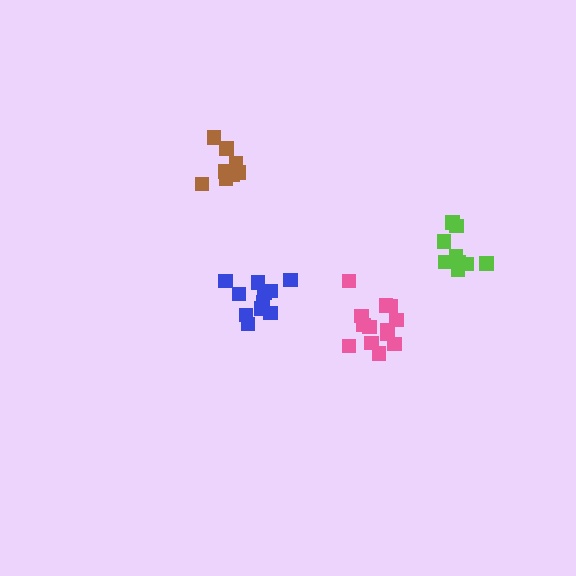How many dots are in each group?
Group 1: 8 dots, Group 2: 11 dots, Group 3: 13 dots, Group 4: 9 dots (41 total).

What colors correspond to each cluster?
The clusters are colored: brown, blue, pink, lime.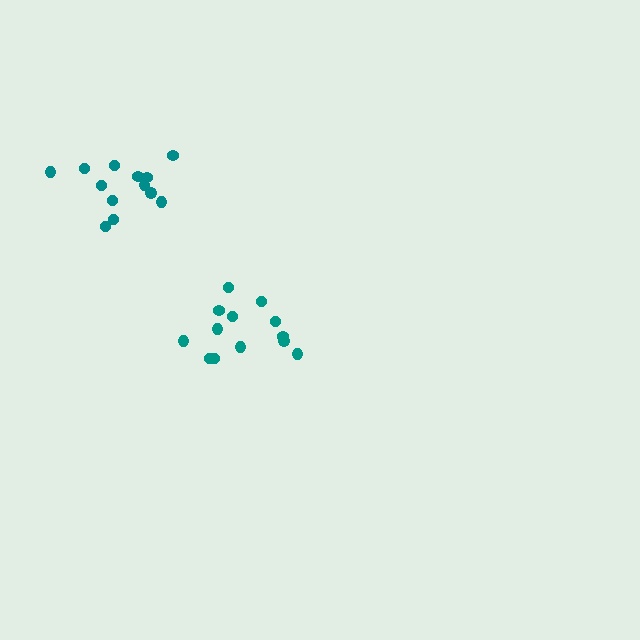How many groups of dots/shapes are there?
There are 2 groups.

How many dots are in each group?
Group 1: 13 dots, Group 2: 13 dots (26 total).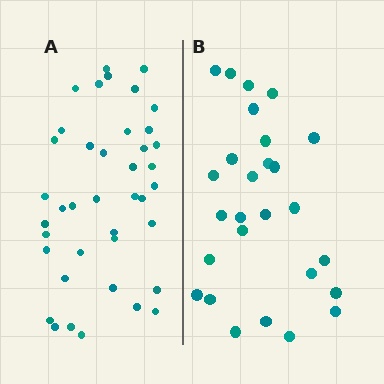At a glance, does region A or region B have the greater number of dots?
Region A (the left region) has more dots.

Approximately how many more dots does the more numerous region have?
Region A has approximately 15 more dots than region B.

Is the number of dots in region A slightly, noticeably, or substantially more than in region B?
Region A has substantially more. The ratio is roughly 1.5 to 1.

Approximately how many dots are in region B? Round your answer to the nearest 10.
About 30 dots. (The exact count is 27, which rounds to 30.)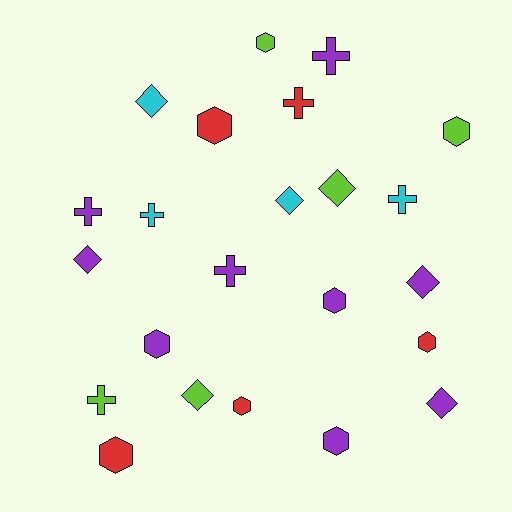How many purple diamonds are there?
There are 3 purple diamonds.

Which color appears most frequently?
Purple, with 9 objects.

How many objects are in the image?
There are 23 objects.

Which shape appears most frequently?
Hexagon, with 9 objects.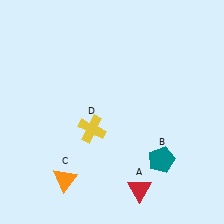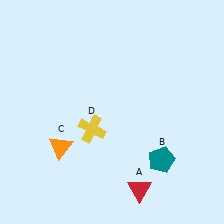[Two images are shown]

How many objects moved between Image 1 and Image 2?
1 object moved between the two images.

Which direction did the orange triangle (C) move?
The orange triangle (C) moved up.